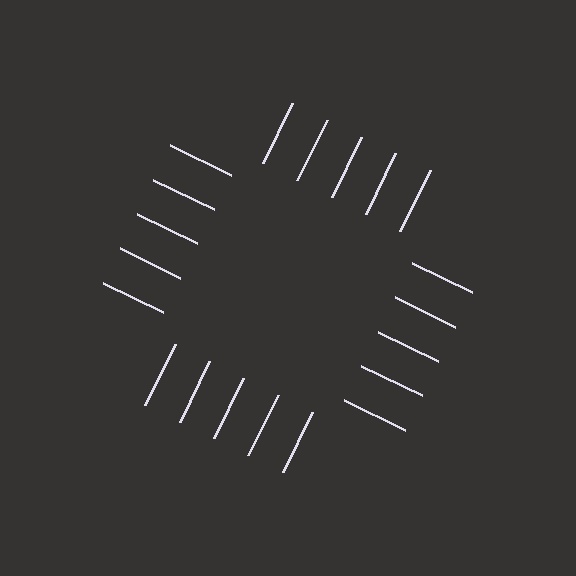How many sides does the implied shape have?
4 sides — the line-ends trace a square.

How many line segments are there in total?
20 — 5 along each of the 4 edges.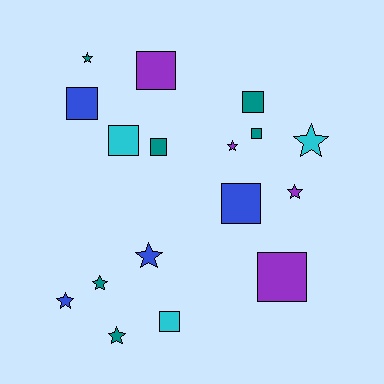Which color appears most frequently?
Teal, with 6 objects.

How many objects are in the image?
There are 17 objects.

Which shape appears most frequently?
Square, with 9 objects.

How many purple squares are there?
There are 2 purple squares.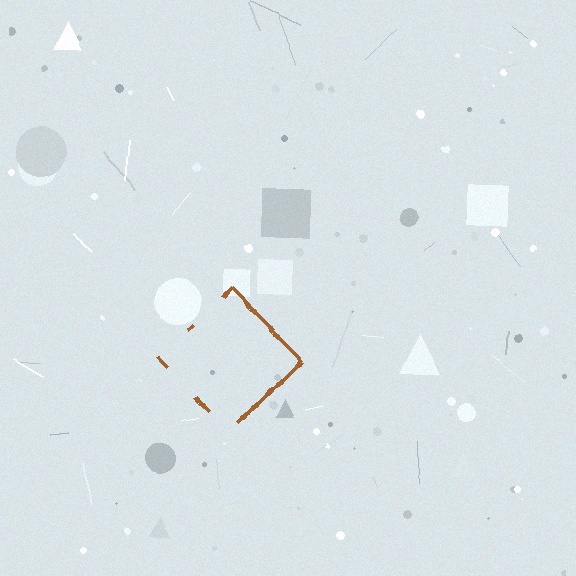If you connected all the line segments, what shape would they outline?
They would outline a diamond.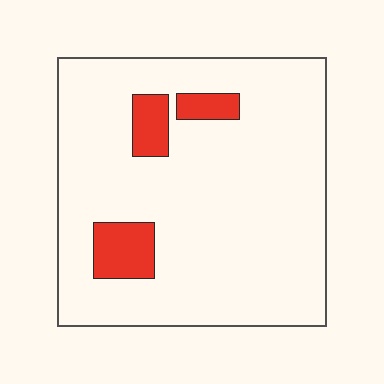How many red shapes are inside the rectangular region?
3.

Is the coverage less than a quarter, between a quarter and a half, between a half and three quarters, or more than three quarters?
Less than a quarter.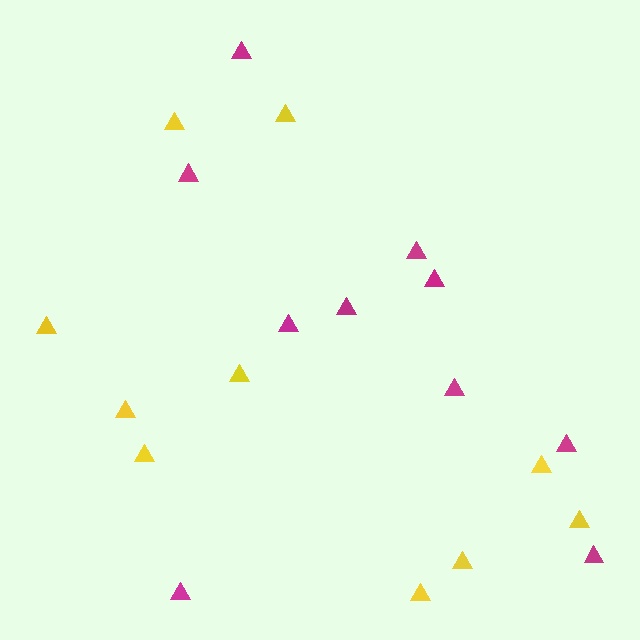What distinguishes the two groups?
There are 2 groups: one group of magenta triangles (10) and one group of yellow triangles (10).